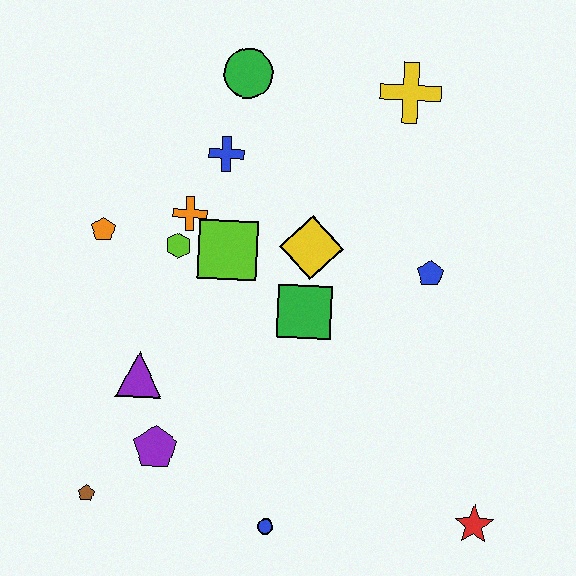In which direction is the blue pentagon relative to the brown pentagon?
The blue pentagon is to the right of the brown pentagon.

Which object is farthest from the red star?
The green circle is farthest from the red star.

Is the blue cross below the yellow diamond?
No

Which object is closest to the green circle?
The blue cross is closest to the green circle.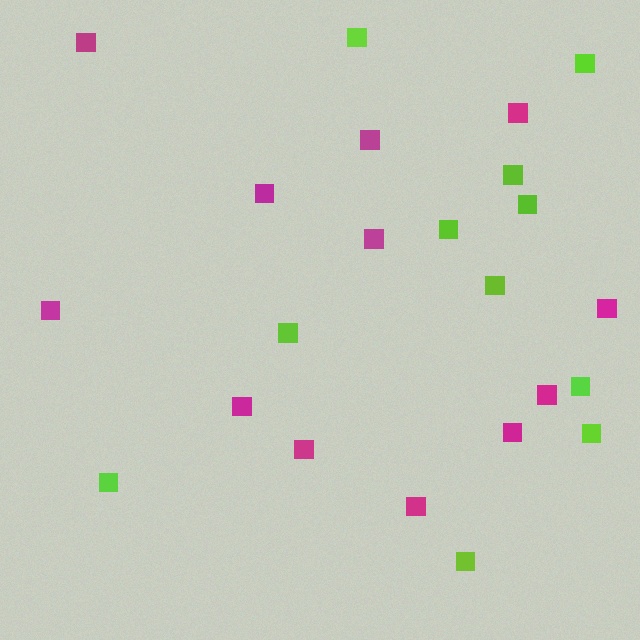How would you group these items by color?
There are 2 groups: one group of magenta squares (12) and one group of lime squares (11).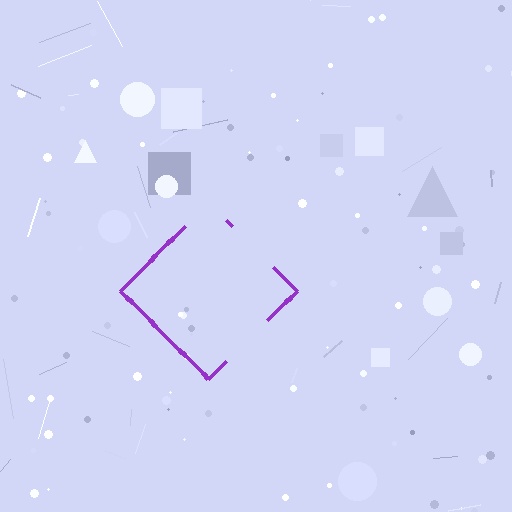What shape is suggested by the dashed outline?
The dashed outline suggests a diamond.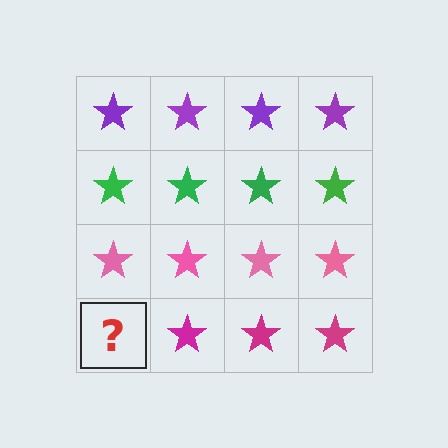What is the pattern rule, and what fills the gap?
The rule is that each row has a consistent color. The gap should be filled with a magenta star.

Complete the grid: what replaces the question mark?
The question mark should be replaced with a magenta star.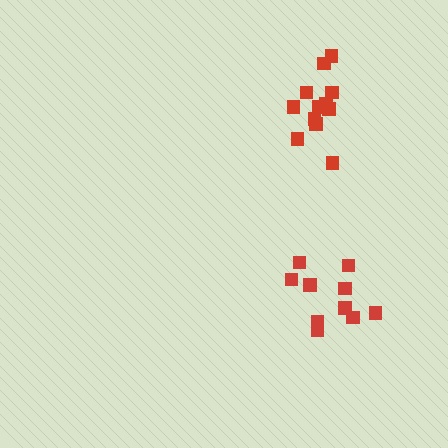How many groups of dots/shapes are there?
There are 2 groups.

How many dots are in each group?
Group 1: 10 dots, Group 2: 13 dots (23 total).